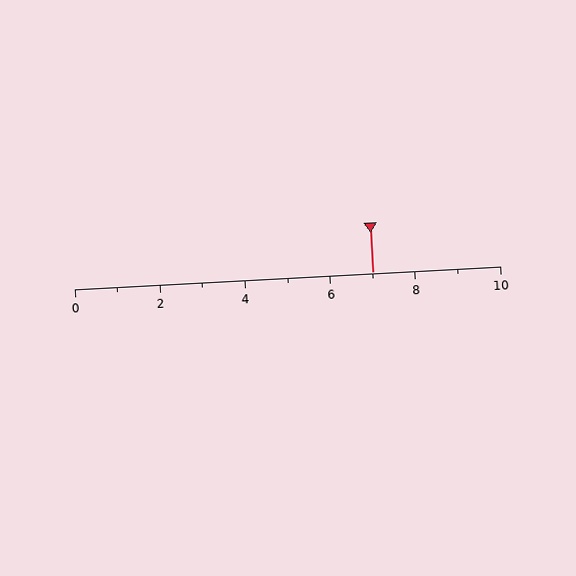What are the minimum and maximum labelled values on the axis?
The axis runs from 0 to 10.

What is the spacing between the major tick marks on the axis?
The major ticks are spaced 2 apart.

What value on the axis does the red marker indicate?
The marker indicates approximately 7.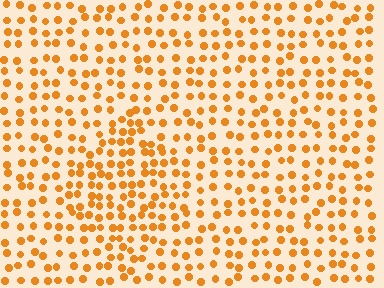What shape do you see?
I see a diamond.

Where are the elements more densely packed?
The elements are more densely packed inside the diamond boundary.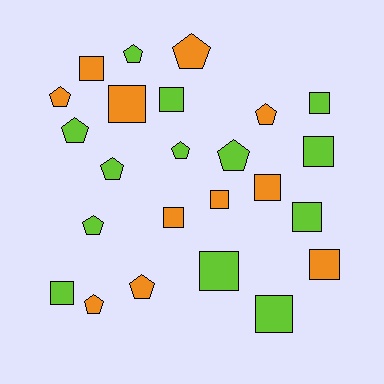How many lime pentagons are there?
There are 6 lime pentagons.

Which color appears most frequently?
Lime, with 13 objects.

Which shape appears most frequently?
Square, with 13 objects.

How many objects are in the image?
There are 24 objects.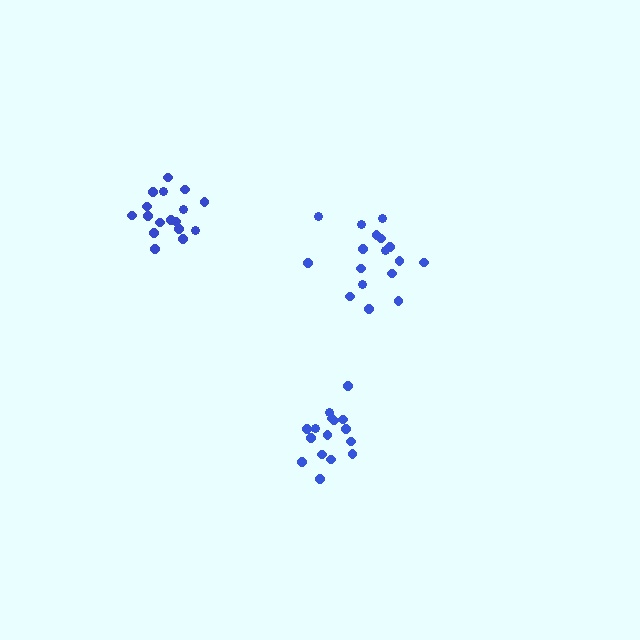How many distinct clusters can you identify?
There are 3 distinct clusters.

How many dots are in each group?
Group 1: 17 dots, Group 2: 16 dots, Group 3: 17 dots (50 total).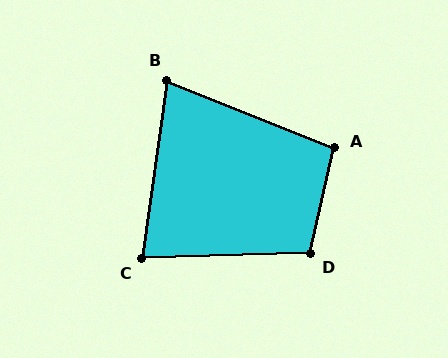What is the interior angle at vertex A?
Approximately 99 degrees (obtuse).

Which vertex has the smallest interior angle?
B, at approximately 76 degrees.